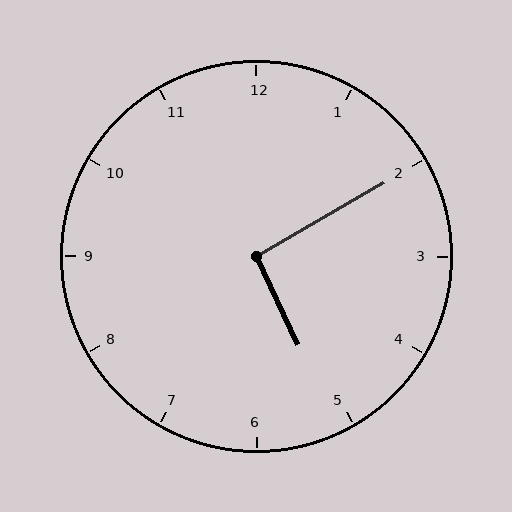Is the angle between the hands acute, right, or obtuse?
It is right.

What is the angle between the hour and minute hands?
Approximately 95 degrees.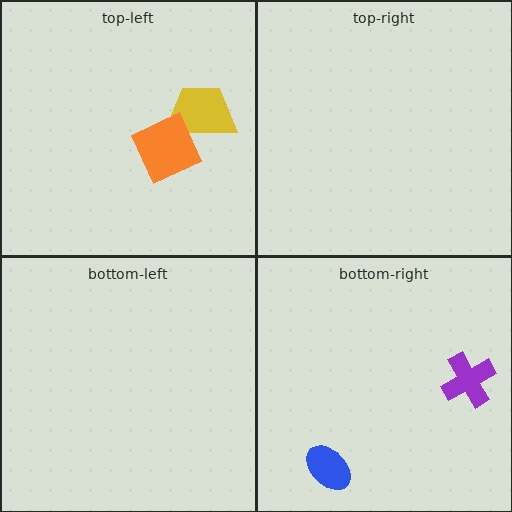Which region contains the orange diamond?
The top-left region.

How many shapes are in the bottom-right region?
2.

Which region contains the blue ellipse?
The bottom-right region.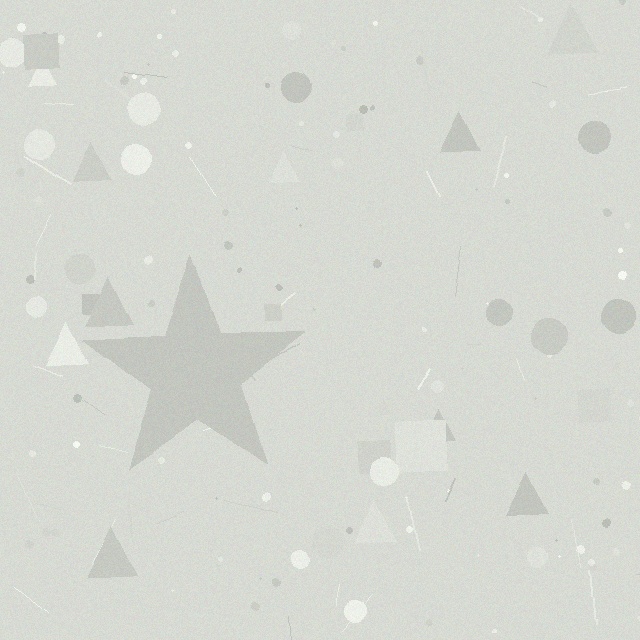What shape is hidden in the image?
A star is hidden in the image.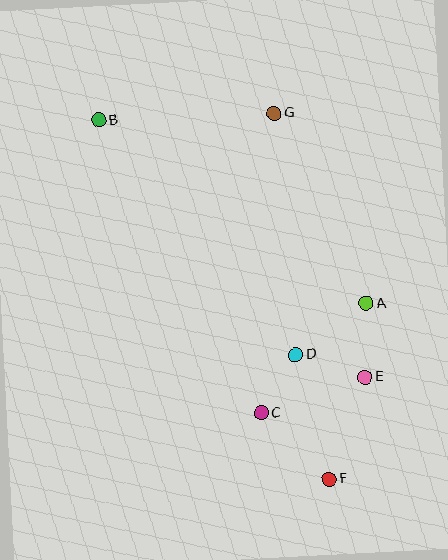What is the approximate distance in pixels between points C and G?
The distance between C and G is approximately 300 pixels.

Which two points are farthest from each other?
Points B and F are farthest from each other.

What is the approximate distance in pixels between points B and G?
The distance between B and G is approximately 175 pixels.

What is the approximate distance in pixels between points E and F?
The distance between E and F is approximately 108 pixels.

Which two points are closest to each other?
Points C and D are closest to each other.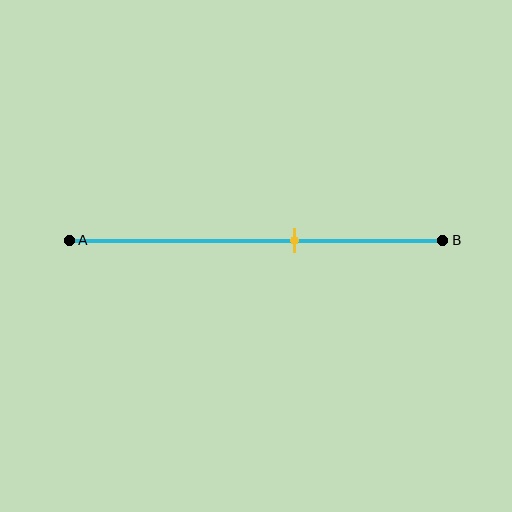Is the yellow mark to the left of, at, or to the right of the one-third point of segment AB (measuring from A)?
The yellow mark is to the right of the one-third point of segment AB.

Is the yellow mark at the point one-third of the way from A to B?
No, the mark is at about 60% from A, not at the 33% one-third point.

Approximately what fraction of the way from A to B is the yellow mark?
The yellow mark is approximately 60% of the way from A to B.